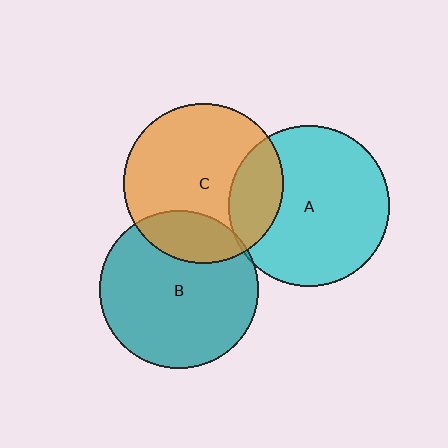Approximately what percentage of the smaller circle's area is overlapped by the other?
Approximately 20%.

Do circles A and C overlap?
Yes.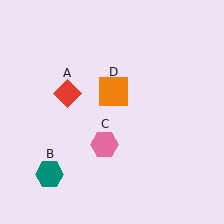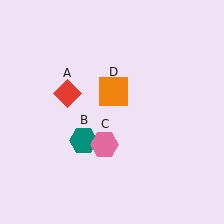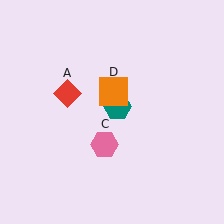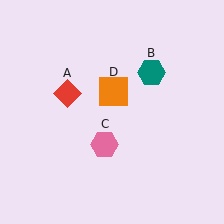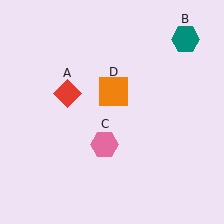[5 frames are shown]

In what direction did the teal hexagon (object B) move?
The teal hexagon (object B) moved up and to the right.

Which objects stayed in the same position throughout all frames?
Red diamond (object A) and pink hexagon (object C) and orange square (object D) remained stationary.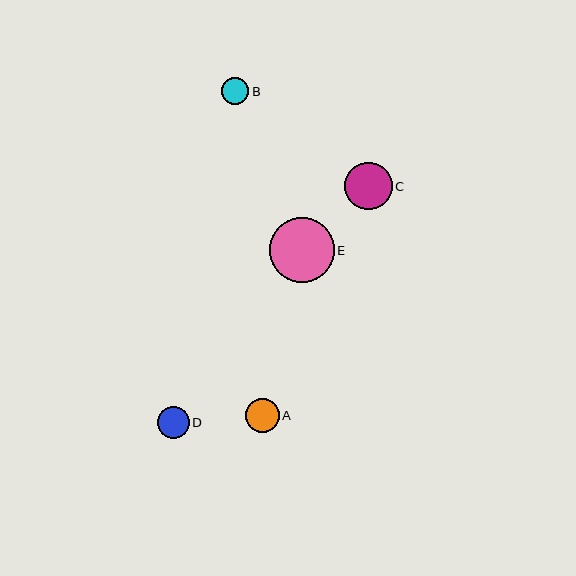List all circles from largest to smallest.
From largest to smallest: E, C, A, D, B.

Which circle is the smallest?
Circle B is the smallest with a size of approximately 27 pixels.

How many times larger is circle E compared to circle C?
Circle E is approximately 1.4 times the size of circle C.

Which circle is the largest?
Circle E is the largest with a size of approximately 64 pixels.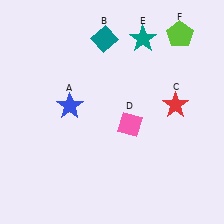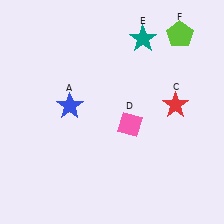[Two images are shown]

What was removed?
The teal diamond (B) was removed in Image 2.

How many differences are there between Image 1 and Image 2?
There is 1 difference between the two images.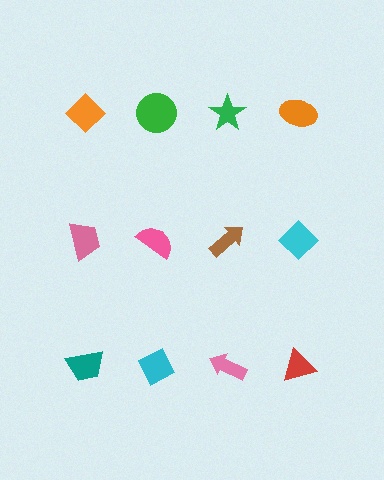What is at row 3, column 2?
A cyan diamond.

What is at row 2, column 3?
A brown arrow.